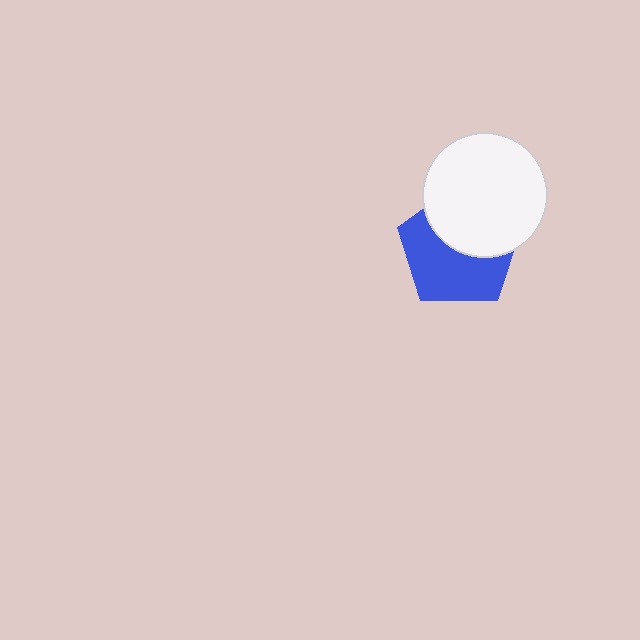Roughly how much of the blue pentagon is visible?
About half of it is visible (roughly 56%).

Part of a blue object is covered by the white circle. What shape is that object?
It is a pentagon.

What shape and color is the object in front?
The object in front is a white circle.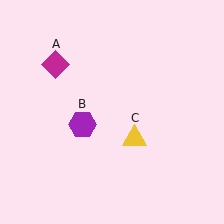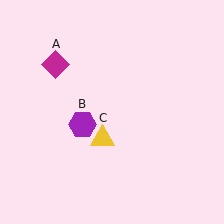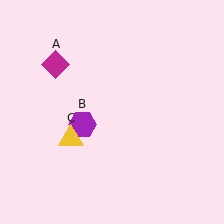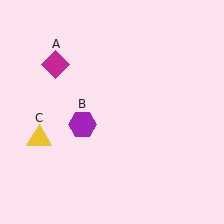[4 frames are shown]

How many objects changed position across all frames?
1 object changed position: yellow triangle (object C).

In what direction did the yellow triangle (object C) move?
The yellow triangle (object C) moved left.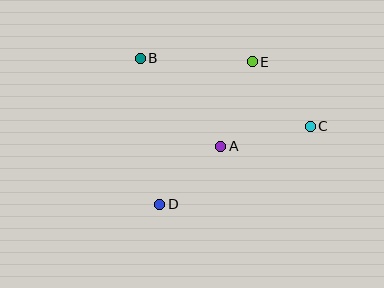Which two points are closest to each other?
Points A and D are closest to each other.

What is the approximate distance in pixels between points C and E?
The distance between C and E is approximately 87 pixels.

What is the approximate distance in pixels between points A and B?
The distance between A and B is approximately 119 pixels.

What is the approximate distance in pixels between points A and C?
The distance between A and C is approximately 92 pixels.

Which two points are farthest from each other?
Points B and C are farthest from each other.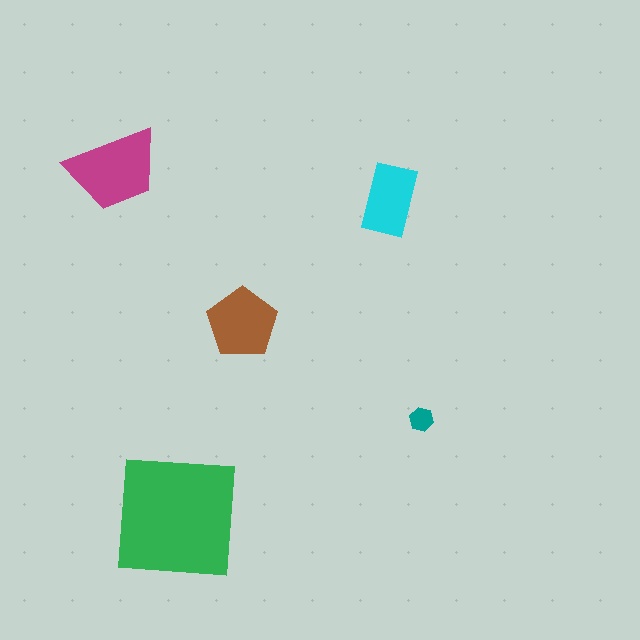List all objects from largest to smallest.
The green square, the magenta trapezoid, the brown pentagon, the cyan rectangle, the teal hexagon.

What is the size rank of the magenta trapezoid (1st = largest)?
2nd.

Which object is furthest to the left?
The magenta trapezoid is leftmost.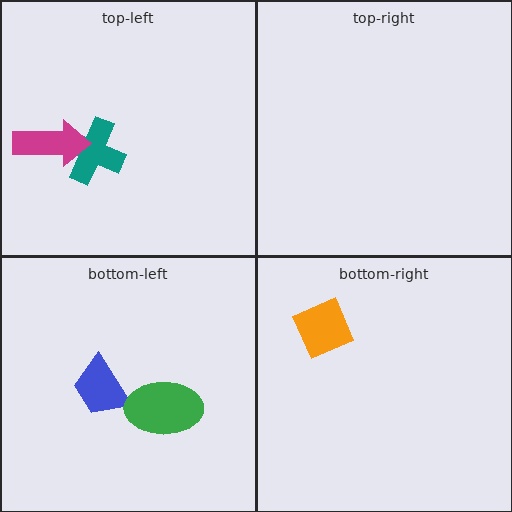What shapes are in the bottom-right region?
The orange diamond.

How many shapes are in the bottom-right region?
1.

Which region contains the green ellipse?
The bottom-left region.